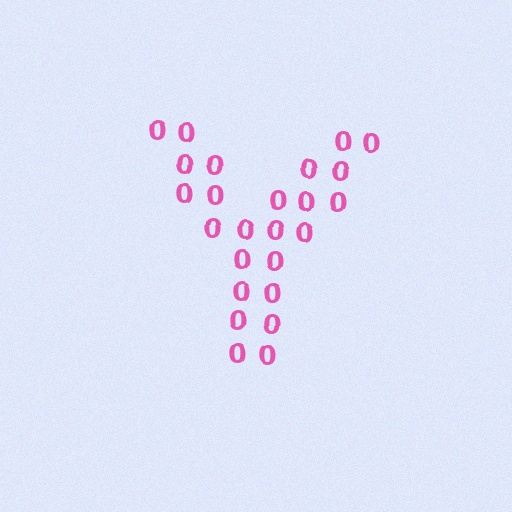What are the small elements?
The small elements are digit 0's.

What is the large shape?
The large shape is the letter Y.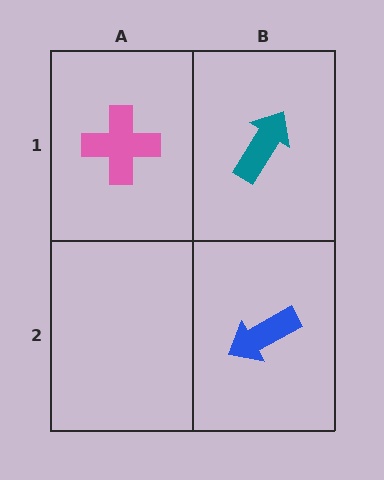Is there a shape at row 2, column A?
No, that cell is empty.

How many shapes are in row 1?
2 shapes.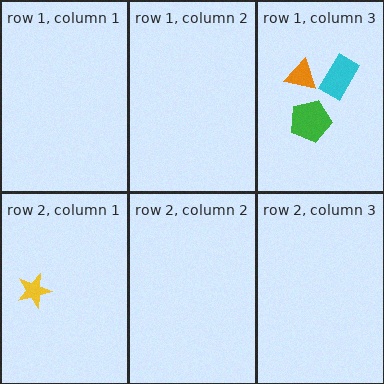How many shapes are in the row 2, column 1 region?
1.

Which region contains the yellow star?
The row 2, column 1 region.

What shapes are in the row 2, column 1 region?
The yellow star.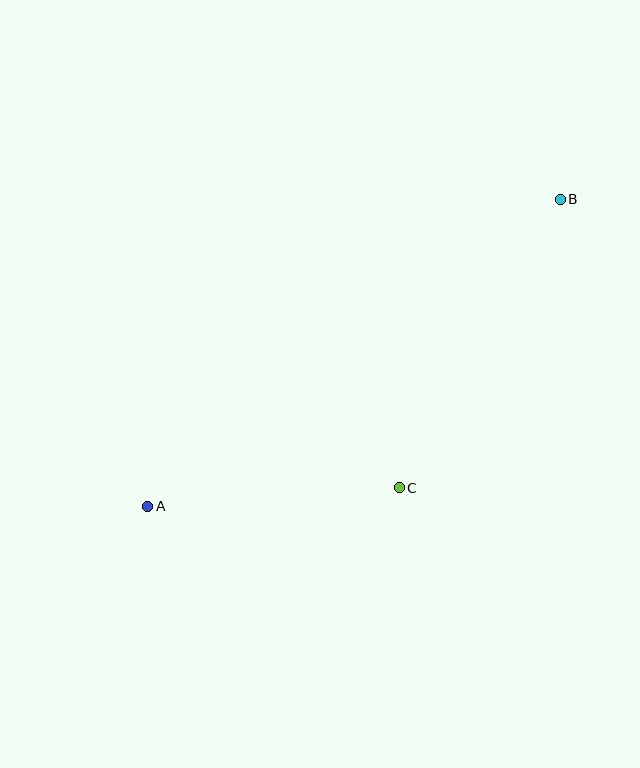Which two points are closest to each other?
Points A and C are closest to each other.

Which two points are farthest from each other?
Points A and B are farthest from each other.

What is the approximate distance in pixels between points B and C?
The distance between B and C is approximately 330 pixels.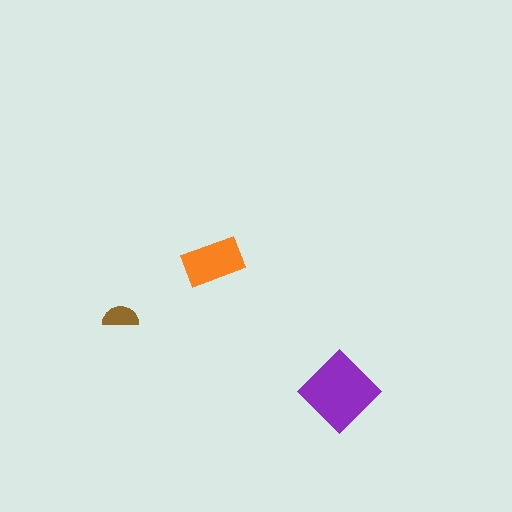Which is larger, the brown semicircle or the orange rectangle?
The orange rectangle.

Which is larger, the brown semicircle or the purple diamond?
The purple diamond.